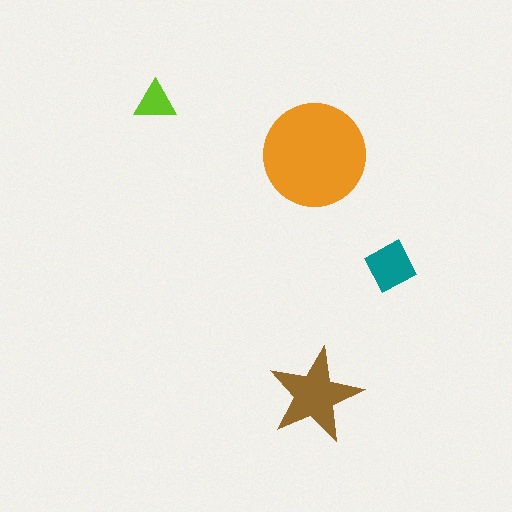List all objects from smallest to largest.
The lime triangle, the teal diamond, the brown star, the orange circle.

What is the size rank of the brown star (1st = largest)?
2nd.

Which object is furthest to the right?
The teal diamond is rightmost.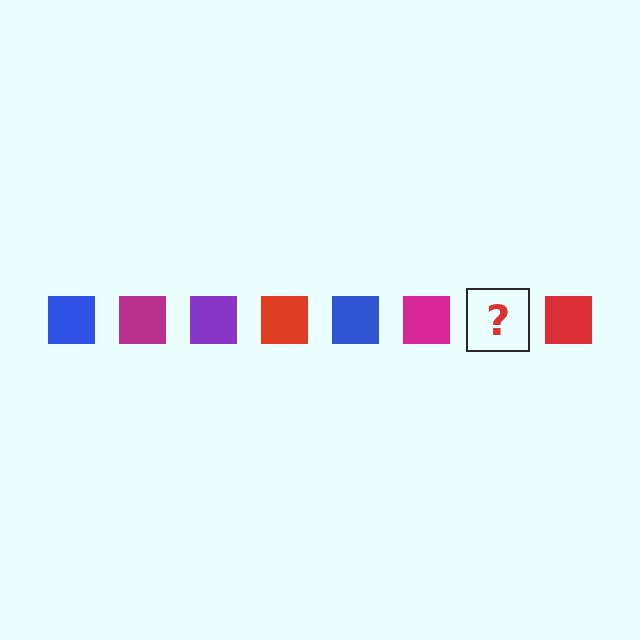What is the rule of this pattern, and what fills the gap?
The rule is that the pattern cycles through blue, magenta, purple, red squares. The gap should be filled with a purple square.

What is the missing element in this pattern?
The missing element is a purple square.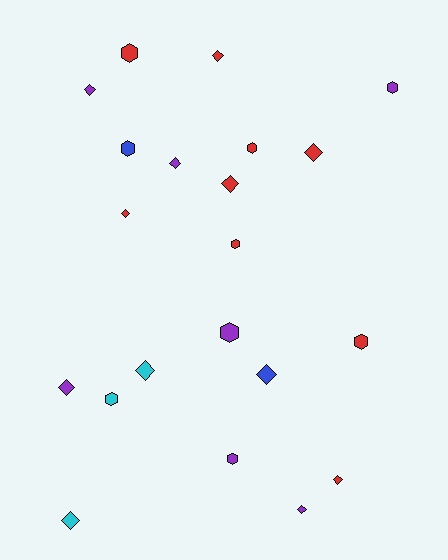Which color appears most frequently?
Red, with 9 objects.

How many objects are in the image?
There are 21 objects.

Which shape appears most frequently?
Diamond, with 12 objects.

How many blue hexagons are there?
There is 1 blue hexagon.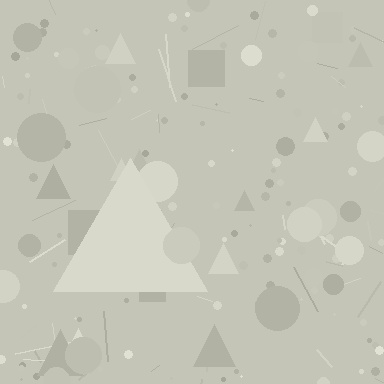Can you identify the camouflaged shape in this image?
The camouflaged shape is a triangle.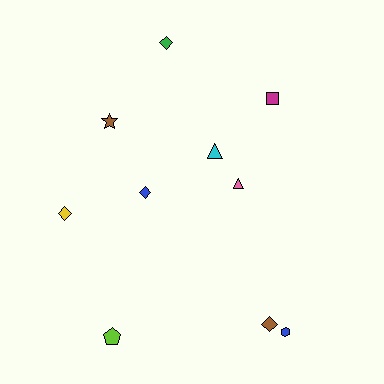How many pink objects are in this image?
There is 1 pink object.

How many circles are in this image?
There are no circles.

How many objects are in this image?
There are 10 objects.